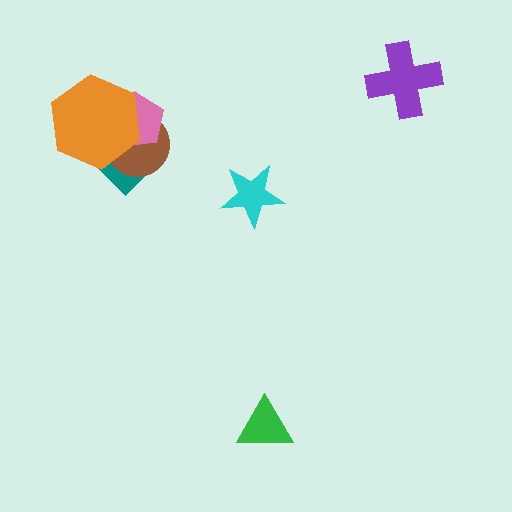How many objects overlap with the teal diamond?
3 objects overlap with the teal diamond.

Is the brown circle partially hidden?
Yes, it is partially covered by another shape.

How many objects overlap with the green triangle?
0 objects overlap with the green triangle.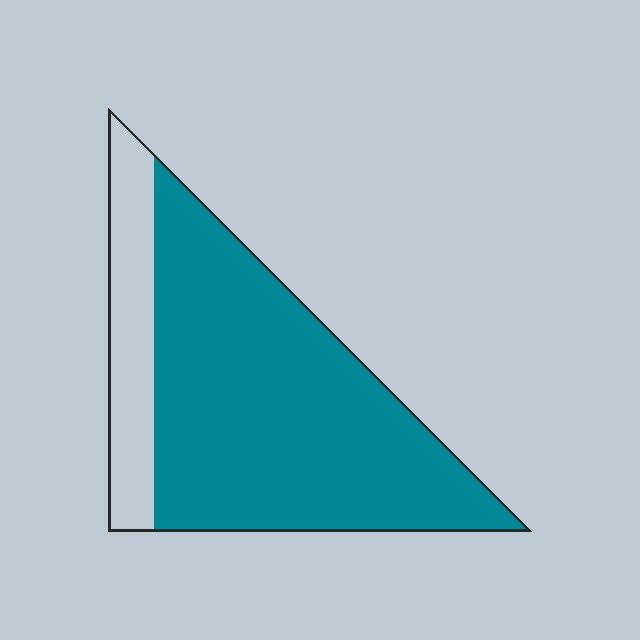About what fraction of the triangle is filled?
About four fifths (4/5).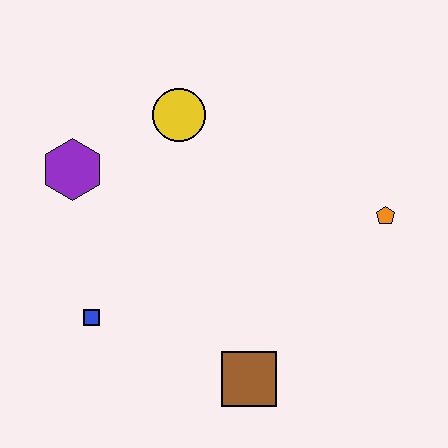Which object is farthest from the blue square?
The orange pentagon is farthest from the blue square.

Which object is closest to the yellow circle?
The purple hexagon is closest to the yellow circle.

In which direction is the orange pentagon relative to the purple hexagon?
The orange pentagon is to the right of the purple hexagon.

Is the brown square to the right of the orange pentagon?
No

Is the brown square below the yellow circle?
Yes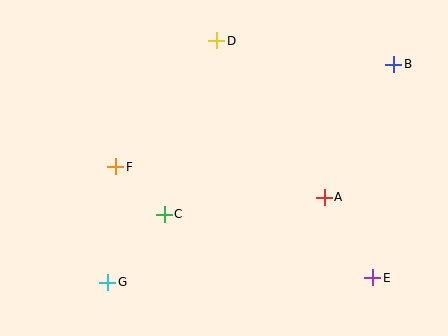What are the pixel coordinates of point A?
Point A is at (324, 197).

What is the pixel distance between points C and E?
The distance between C and E is 218 pixels.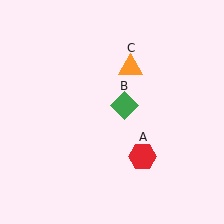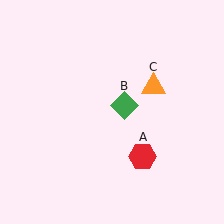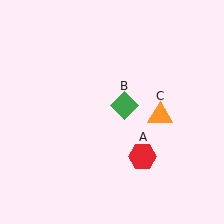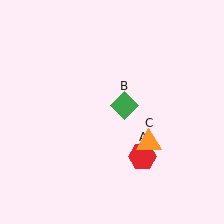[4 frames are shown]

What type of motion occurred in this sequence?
The orange triangle (object C) rotated clockwise around the center of the scene.